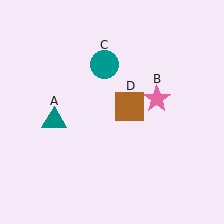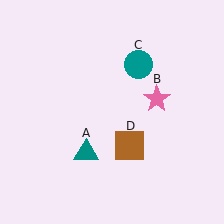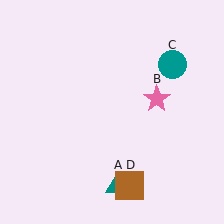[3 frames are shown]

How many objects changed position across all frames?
3 objects changed position: teal triangle (object A), teal circle (object C), brown square (object D).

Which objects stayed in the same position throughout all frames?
Pink star (object B) remained stationary.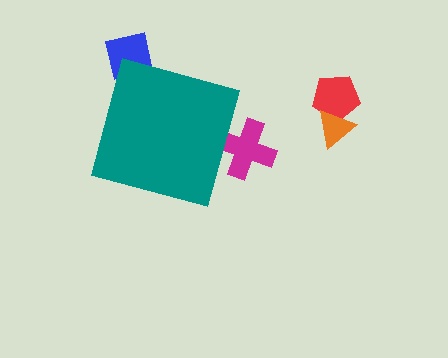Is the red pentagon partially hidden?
No, the red pentagon is fully visible.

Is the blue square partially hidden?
Yes, the blue square is partially hidden behind the teal diamond.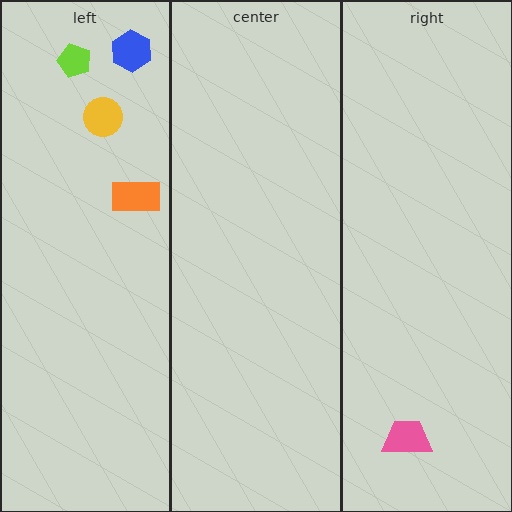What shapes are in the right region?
The pink trapezoid.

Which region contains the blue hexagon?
The left region.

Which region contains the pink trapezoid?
The right region.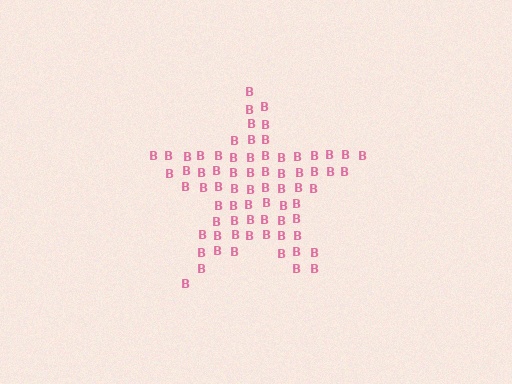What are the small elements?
The small elements are letter B's.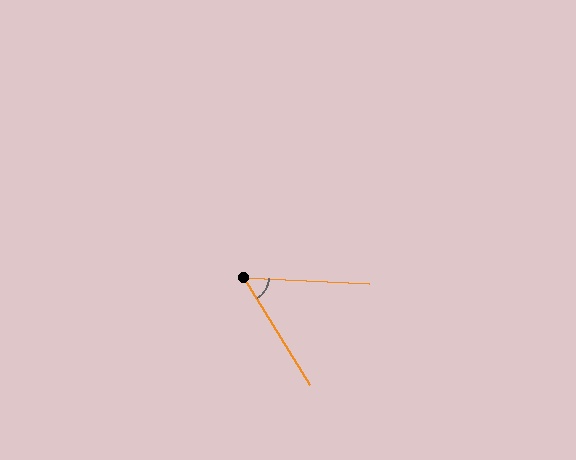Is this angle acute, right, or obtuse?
It is acute.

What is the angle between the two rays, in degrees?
Approximately 56 degrees.